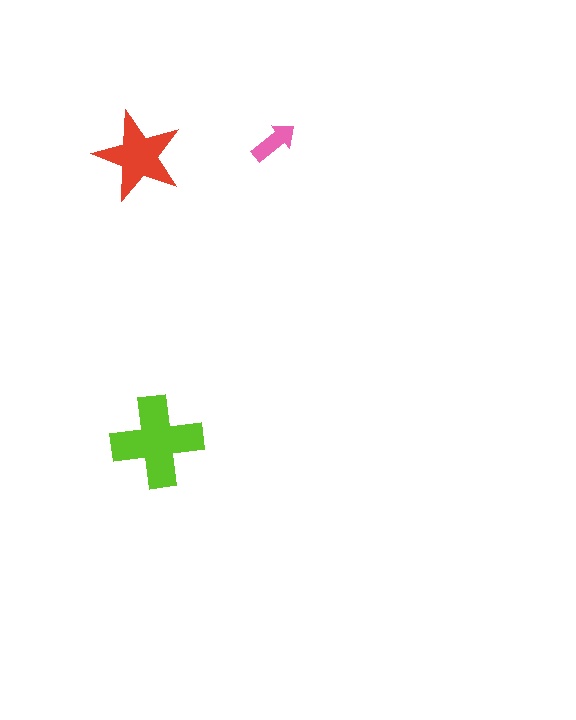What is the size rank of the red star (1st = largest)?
2nd.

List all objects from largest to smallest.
The lime cross, the red star, the pink arrow.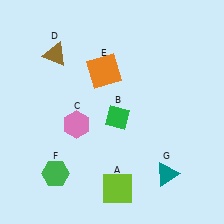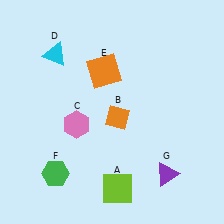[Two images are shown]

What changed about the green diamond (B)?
In Image 1, B is green. In Image 2, it changed to orange.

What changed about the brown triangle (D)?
In Image 1, D is brown. In Image 2, it changed to cyan.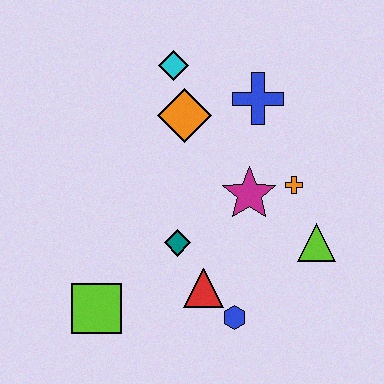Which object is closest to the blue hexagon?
The red triangle is closest to the blue hexagon.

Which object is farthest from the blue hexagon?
The cyan diamond is farthest from the blue hexagon.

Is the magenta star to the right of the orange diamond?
Yes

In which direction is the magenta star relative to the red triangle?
The magenta star is above the red triangle.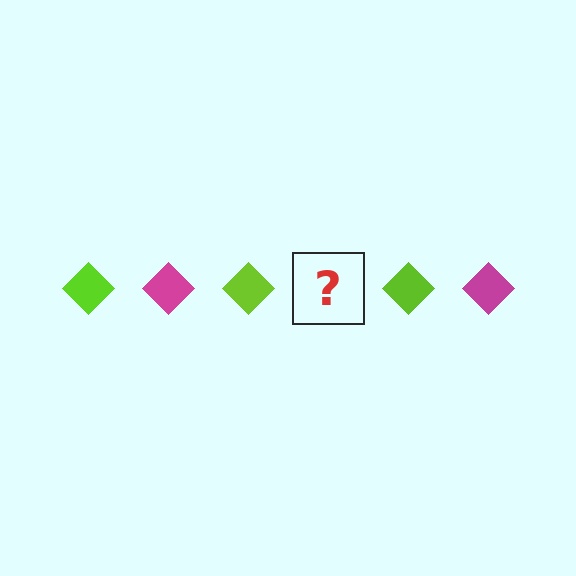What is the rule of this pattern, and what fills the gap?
The rule is that the pattern cycles through lime, magenta diamonds. The gap should be filled with a magenta diamond.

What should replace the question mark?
The question mark should be replaced with a magenta diamond.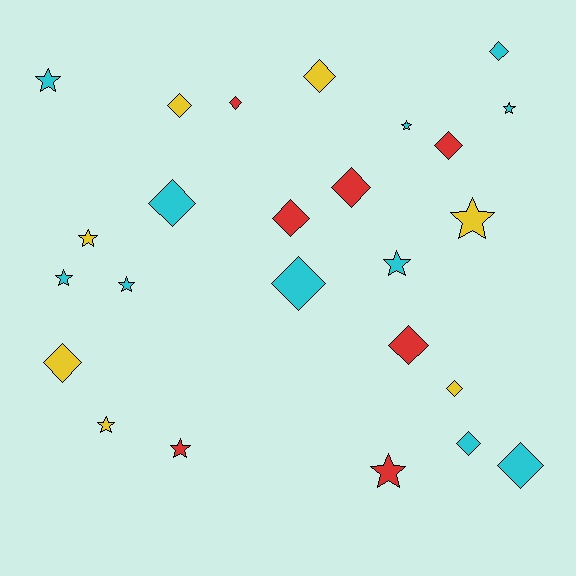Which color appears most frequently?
Cyan, with 11 objects.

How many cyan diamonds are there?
There are 5 cyan diamonds.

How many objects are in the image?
There are 25 objects.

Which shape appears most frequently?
Diamond, with 14 objects.